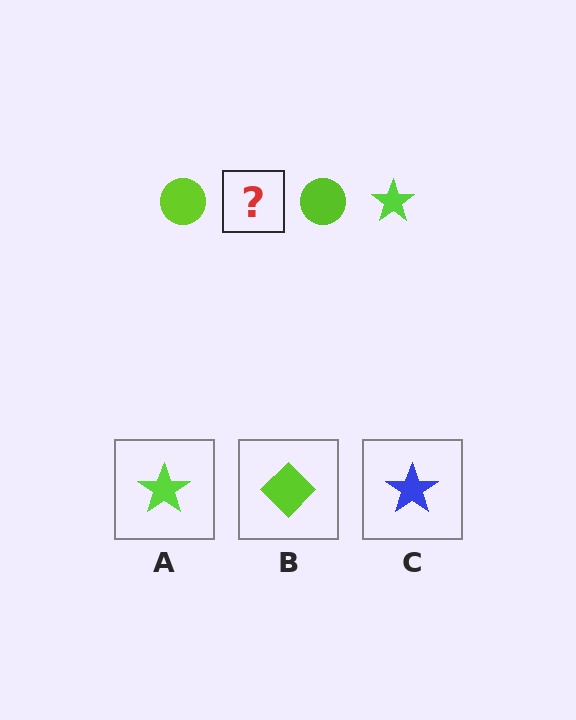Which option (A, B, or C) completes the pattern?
A.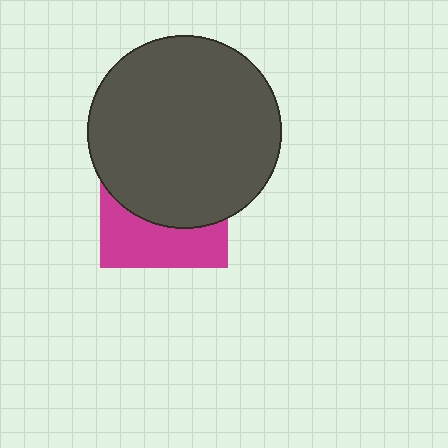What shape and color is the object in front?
The object in front is a dark gray circle.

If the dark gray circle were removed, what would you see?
You would see the complete magenta square.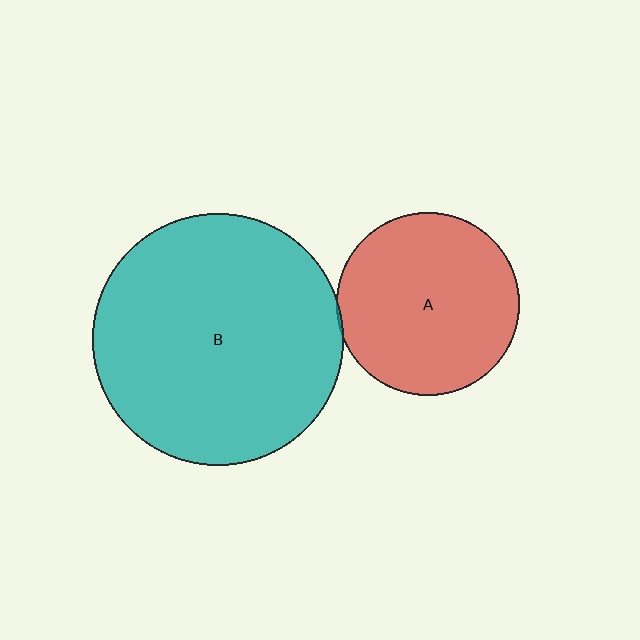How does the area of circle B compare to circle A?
Approximately 1.9 times.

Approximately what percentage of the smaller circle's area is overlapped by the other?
Approximately 5%.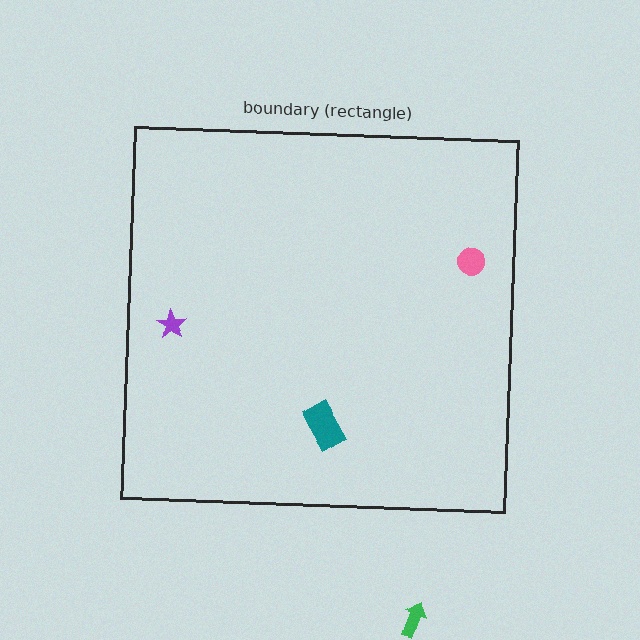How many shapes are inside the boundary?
3 inside, 1 outside.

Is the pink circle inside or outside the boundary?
Inside.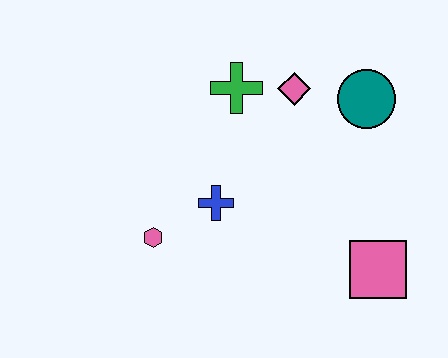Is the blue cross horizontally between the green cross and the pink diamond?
No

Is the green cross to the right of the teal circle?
No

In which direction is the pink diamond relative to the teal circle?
The pink diamond is to the left of the teal circle.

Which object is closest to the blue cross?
The pink hexagon is closest to the blue cross.